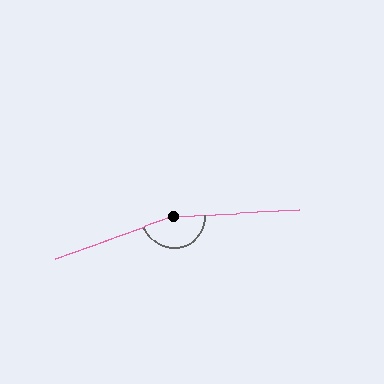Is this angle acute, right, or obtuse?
It is obtuse.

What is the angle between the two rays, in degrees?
Approximately 163 degrees.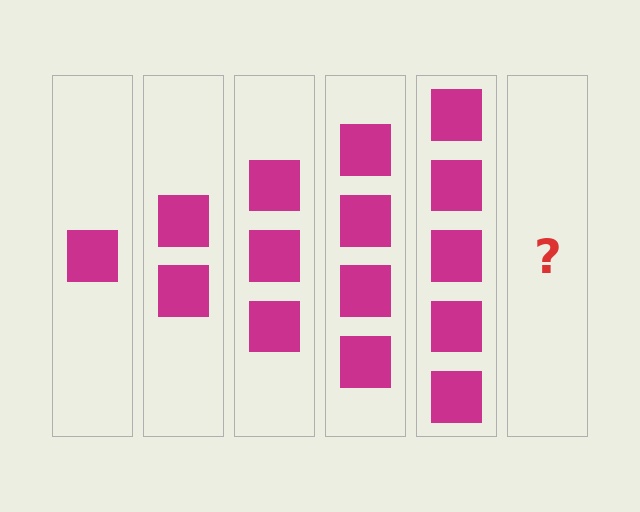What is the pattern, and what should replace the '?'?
The pattern is that each step adds one more square. The '?' should be 6 squares.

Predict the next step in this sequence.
The next step is 6 squares.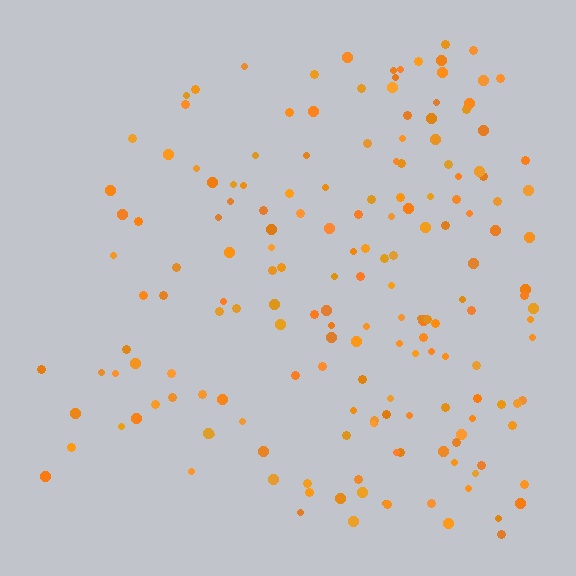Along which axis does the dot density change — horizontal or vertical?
Horizontal.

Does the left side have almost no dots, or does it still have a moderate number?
Still a moderate number, just noticeably fewer than the right.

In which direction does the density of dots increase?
From left to right, with the right side densest.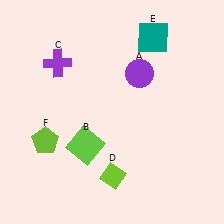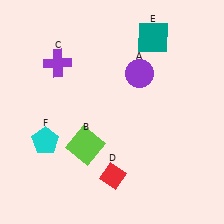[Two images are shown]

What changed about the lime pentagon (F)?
In Image 1, F is lime. In Image 2, it changed to cyan.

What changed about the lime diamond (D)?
In Image 1, D is lime. In Image 2, it changed to red.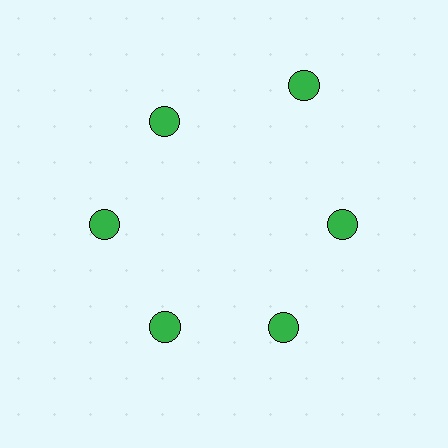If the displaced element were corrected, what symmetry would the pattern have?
It would have 6-fold rotational symmetry — the pattern would map onto itself every 60 degrees.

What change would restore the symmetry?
The symmetry would be restored by moving it inward, back onto the ring so that all 6 circles sit at equal angles and equal distance from the center.